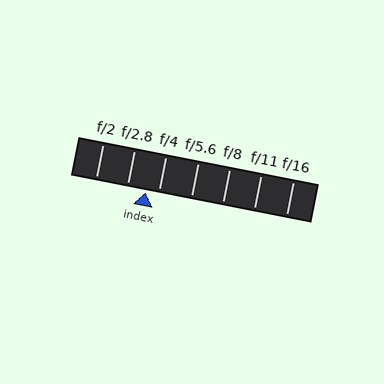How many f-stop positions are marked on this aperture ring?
There are 7 f-stop positions marked.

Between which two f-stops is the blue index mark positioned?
The index mark is between f/2.8 and f/4.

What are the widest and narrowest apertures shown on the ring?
The widest aperture shown is f/2 and the narrowest is f/16.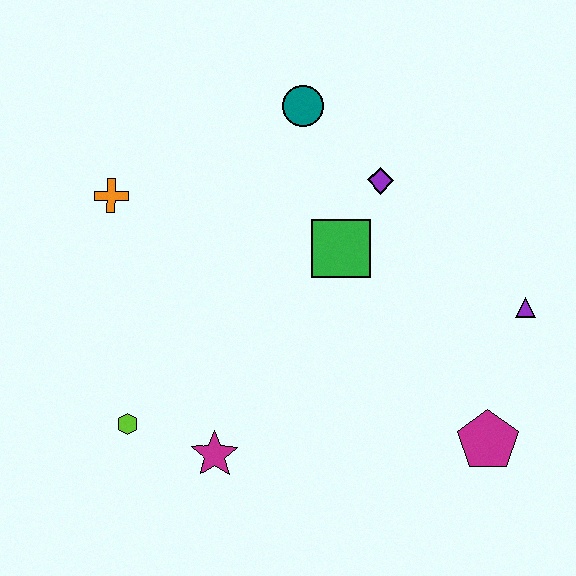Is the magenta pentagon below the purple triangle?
Yes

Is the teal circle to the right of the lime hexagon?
Yes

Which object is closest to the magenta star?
The lime hexagon is closest to the magenta star.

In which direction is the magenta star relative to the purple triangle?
The magenta star is to the left of the purple triangle.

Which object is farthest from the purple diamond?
The lime hexagon is farthest from the purple diamond.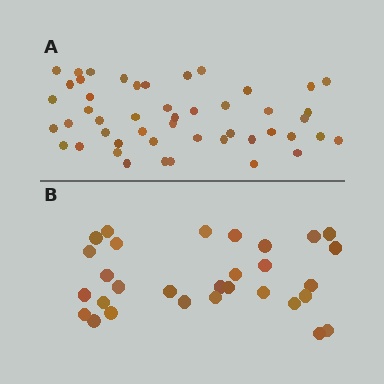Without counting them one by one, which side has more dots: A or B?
Region A (the top region) has more dots.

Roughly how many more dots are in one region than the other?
Region A has approximately 20 more dots than region B.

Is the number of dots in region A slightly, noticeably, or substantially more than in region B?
Region A has substantially more. The ratio is roughly 1.6 to 1.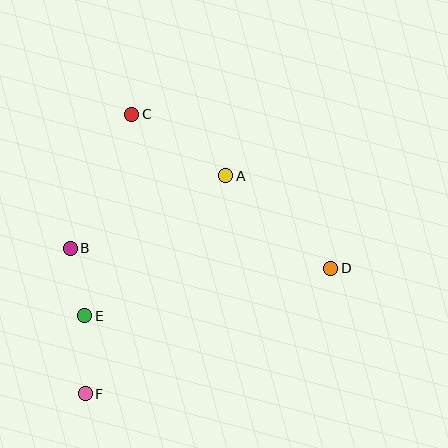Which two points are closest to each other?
Points B and E are closest to each other.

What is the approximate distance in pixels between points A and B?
The distance between A and B is approximately 171 pixels.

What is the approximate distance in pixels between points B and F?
The distance between B and F is approximately 146 pixels.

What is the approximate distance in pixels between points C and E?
The distance between C and E is approximately 207 pixels.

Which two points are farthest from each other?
Points C and F are farthest from each other.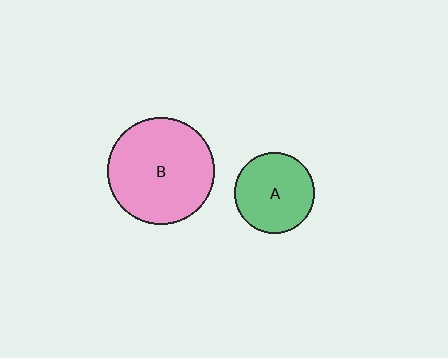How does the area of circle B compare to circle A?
Approximately 1.8 times.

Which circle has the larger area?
Circle B (pink).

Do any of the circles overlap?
No, none of the circles overlap.